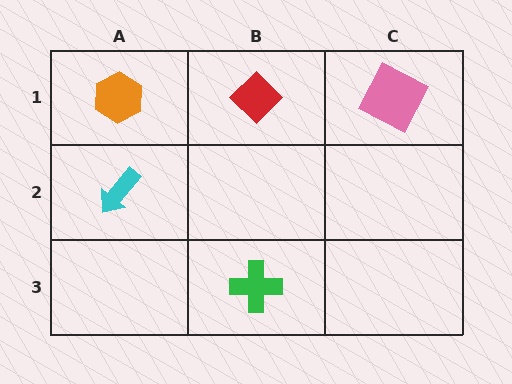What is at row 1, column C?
A pink square.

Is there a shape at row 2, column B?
No, that cell is empty.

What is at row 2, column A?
A cyan arrow.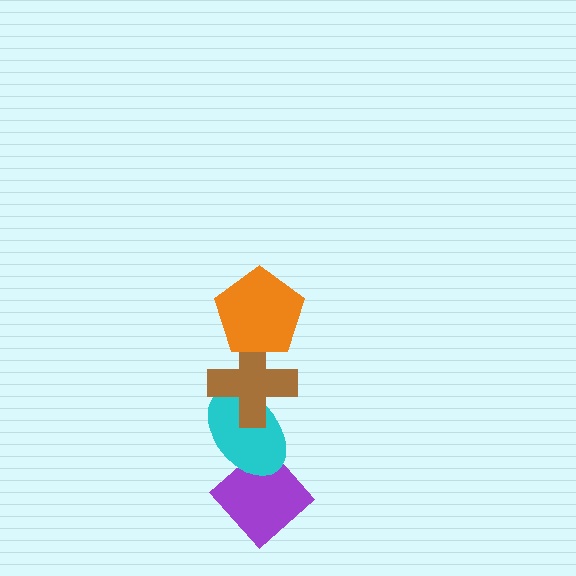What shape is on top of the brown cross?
The orange pentagon is on top of the brown cross.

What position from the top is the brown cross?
The brown cross is 2nd from the top.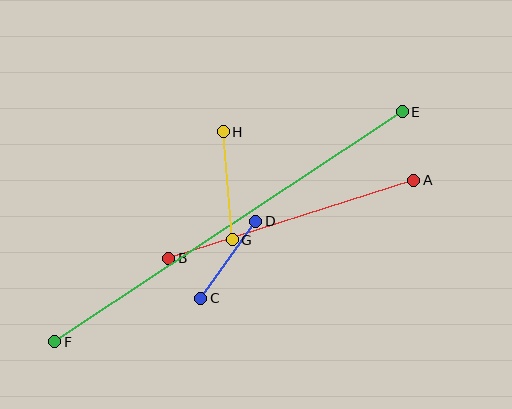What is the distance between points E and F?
The distance is approximately 417 pixels.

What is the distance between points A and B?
The distance is approximately 257 pixels.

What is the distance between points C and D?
The distance is approximately 95 pixels.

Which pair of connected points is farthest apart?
Points E and F are farthest apart.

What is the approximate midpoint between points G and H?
The midpoint is at approximately (228, 186) pixels.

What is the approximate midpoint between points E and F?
The midpoint is at approximately (229, 227) pixels.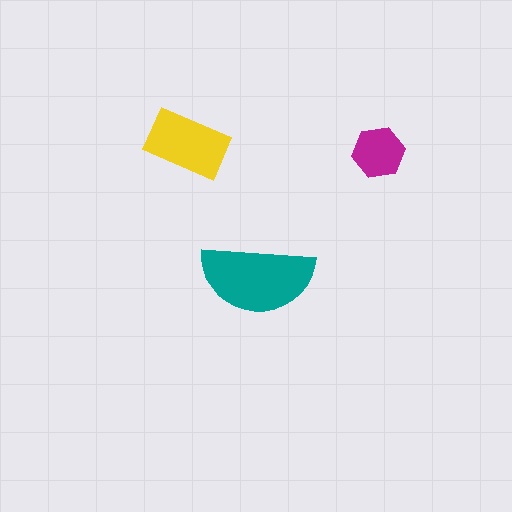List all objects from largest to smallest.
The teal semicircle, the yellow rectangle, the magenta hexagon.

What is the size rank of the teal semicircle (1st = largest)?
1st.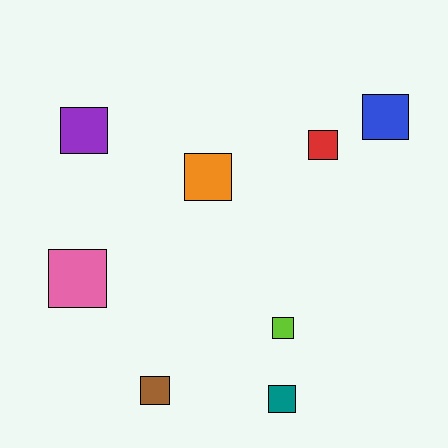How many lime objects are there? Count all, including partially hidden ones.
There is 1 lime object.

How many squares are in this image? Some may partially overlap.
There are 8 squares.